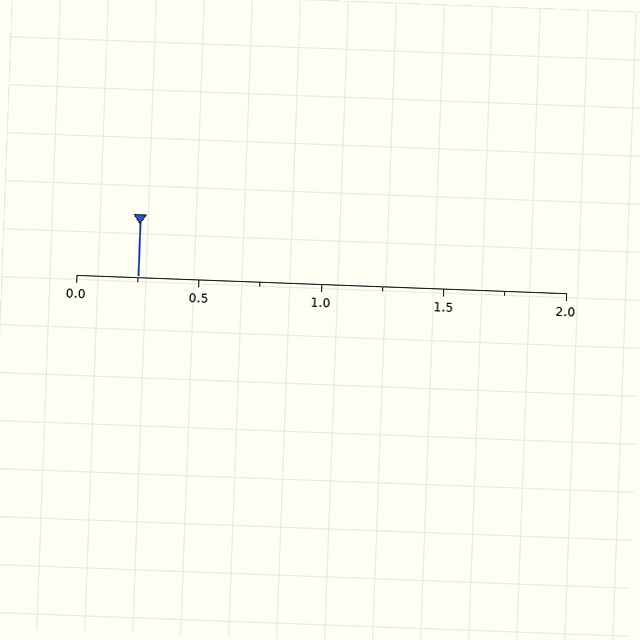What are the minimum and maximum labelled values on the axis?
The axis runs from 0.0 to 2.0.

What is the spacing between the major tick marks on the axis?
The major ticks are spaced 0.5 apart.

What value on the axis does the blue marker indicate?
The marker indicates approximately 0.25.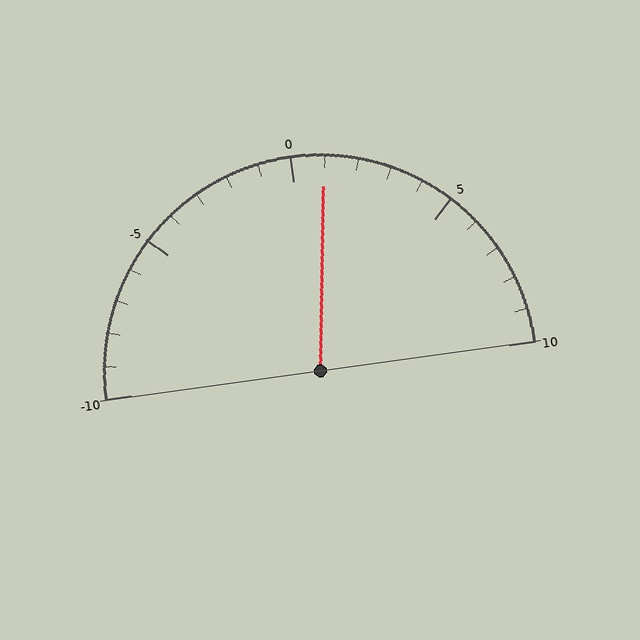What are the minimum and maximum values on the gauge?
The gauge ranges from -10 to 10.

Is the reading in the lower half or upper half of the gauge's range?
The reading is in the upper half of the range (-10 to 10).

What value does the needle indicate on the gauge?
The needle indicates approximately 1.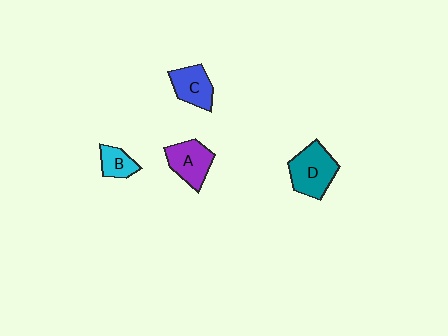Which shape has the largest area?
Shape D (teal).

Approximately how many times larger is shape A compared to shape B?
Approximately 1.6 times.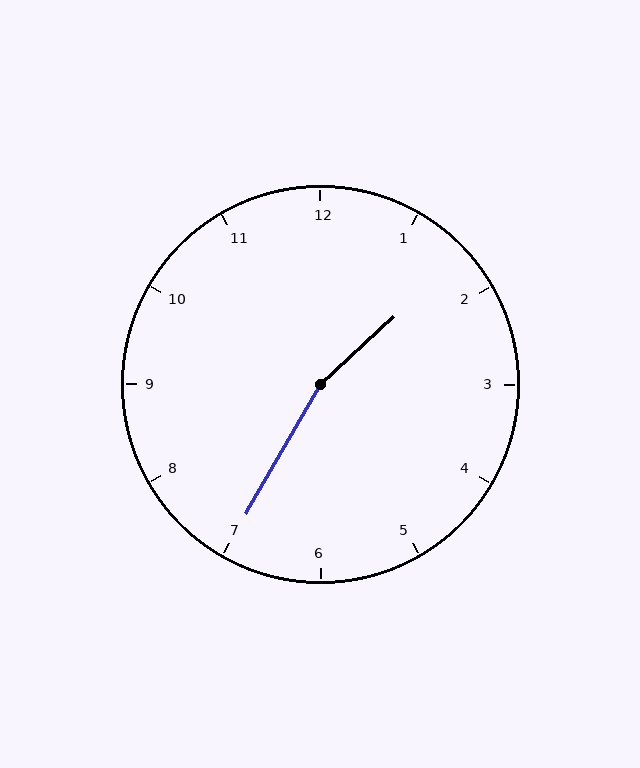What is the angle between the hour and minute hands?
Approximately 162 degrees.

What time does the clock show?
1:35.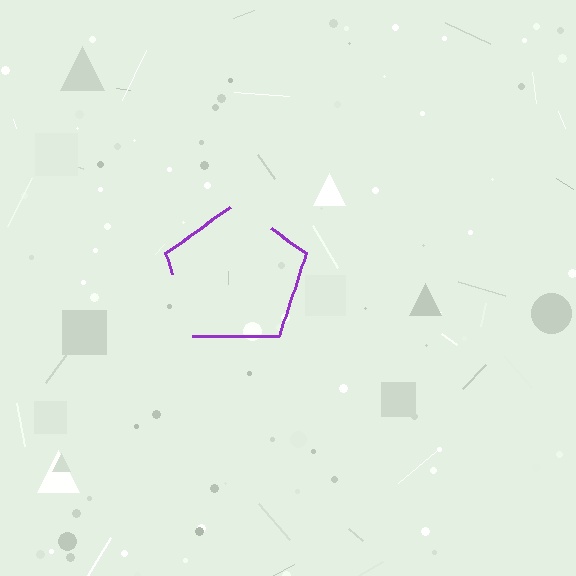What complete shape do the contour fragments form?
The contour fragments form a pentagon.